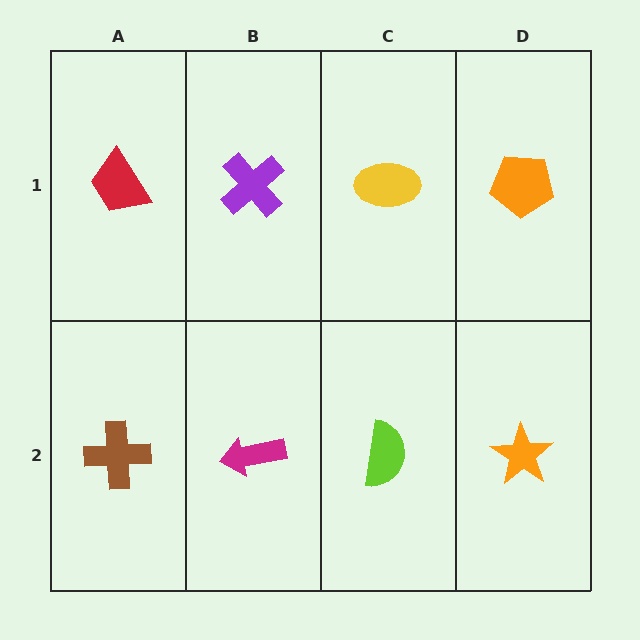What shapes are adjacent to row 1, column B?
A magenta arrow (row 2, column B), a red trapezoid (row 1, column A), a yellow ellipse (row 1, column C).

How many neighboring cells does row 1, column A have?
2.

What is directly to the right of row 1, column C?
An orange pentagon.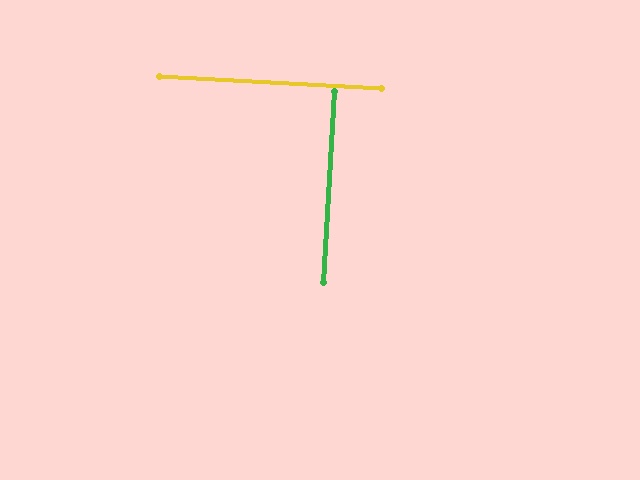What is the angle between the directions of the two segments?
Approximately 90 degrees.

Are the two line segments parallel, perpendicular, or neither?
Perpendicular — they meet at approximately 90°.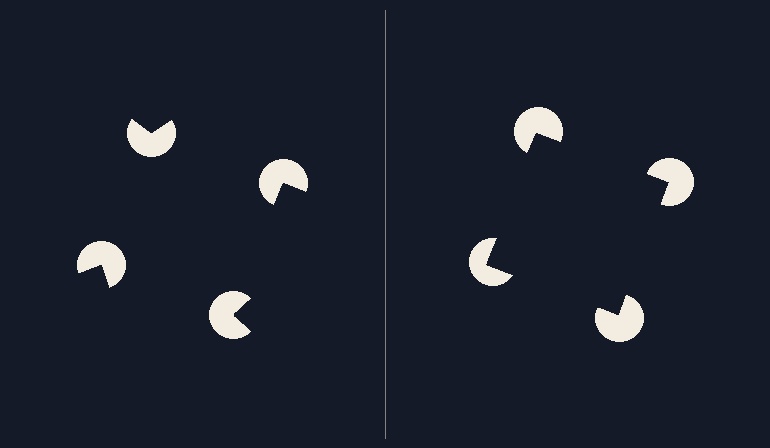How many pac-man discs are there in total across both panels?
8 — 4 on each side.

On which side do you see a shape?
An illusory square appears on the right side. On the left side the wedge cuts are rotated, so no coherent shape forms.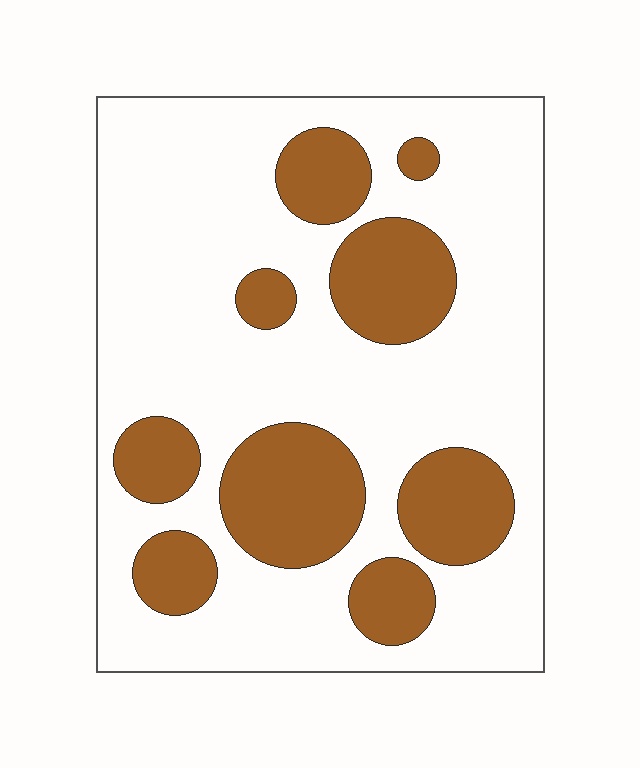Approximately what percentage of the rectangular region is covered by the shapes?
Approximately 25%.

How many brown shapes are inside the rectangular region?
9.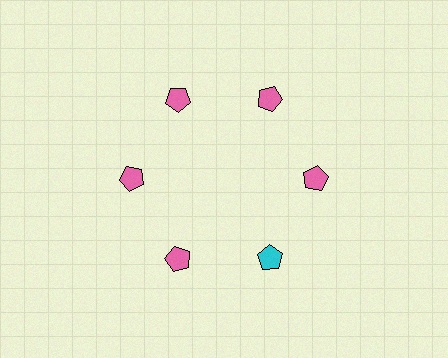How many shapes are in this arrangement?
There are 6 shapes arranged in a ring pattern.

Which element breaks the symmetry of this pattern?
The cyan pentagon at roughly the 5 o'clock position breaks the symmetry. All other shapes are pink pentagons.